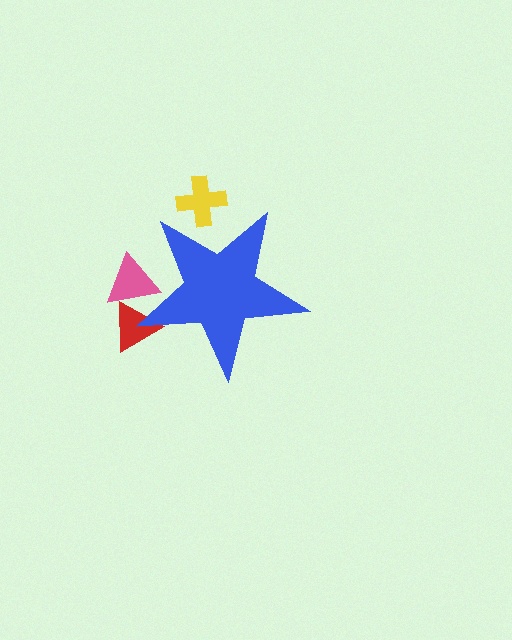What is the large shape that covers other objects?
A blue star.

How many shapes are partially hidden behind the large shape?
3 shapes are partially hidden.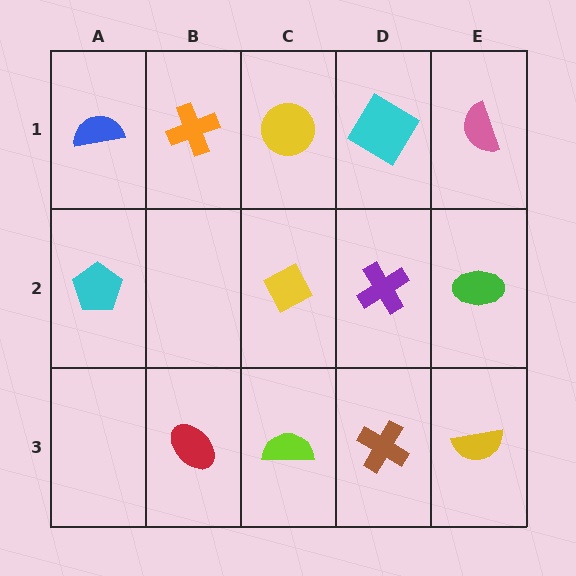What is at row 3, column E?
A yellow semicircle.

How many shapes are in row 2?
4 shapes.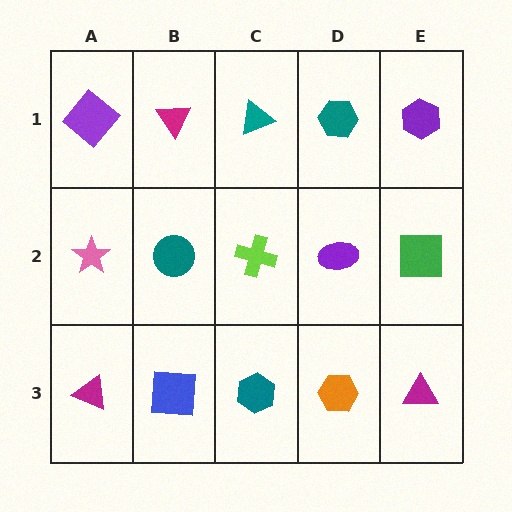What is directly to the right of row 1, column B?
A teal triangle.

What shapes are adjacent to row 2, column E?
A purple hexagon (row 1, column E), a magenta triangle (row 3, column E), a purple ellipse (row 2, column D).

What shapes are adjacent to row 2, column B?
A magenta triangle (row 1, column B), a blue square (row 3, column B), a pink star (row 2, column A), a lime cross (row 2, column C).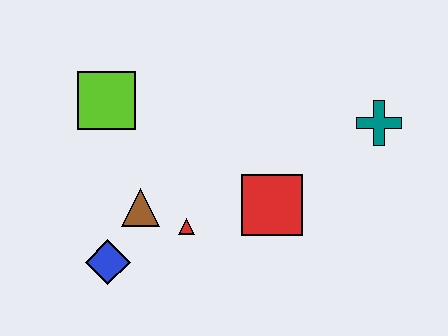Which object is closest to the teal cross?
The red square is closest to the teal cross.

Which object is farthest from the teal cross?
The blue diamond is farthest from the teal cross.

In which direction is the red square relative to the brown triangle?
The red square is to the right of the brown triangle.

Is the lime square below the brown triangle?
No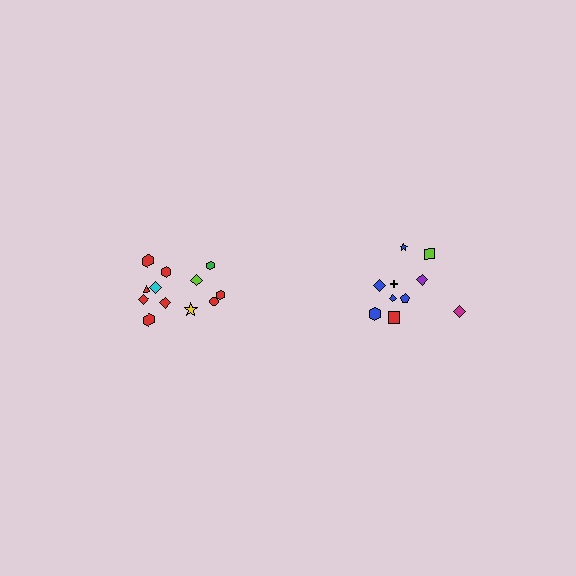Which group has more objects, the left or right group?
The left group.